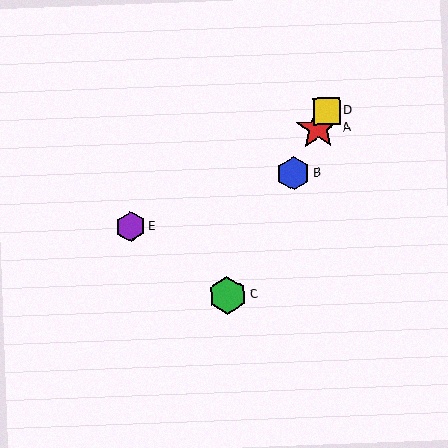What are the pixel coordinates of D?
Object D is at (327, 112).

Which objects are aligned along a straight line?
Objects A, B, C, D are aligned along a straight line.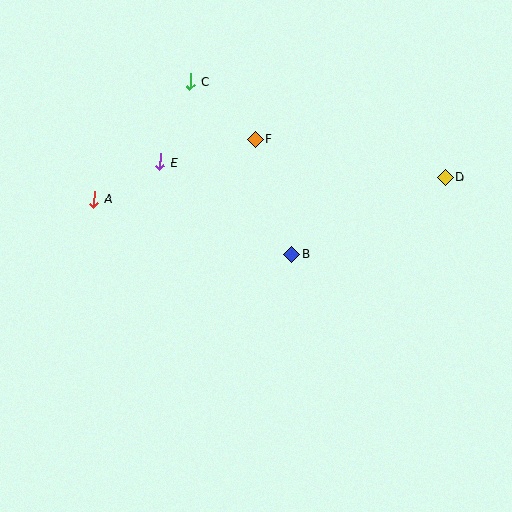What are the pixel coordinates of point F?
Point F is at (256, 139).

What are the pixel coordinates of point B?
Point B is at (292, 254).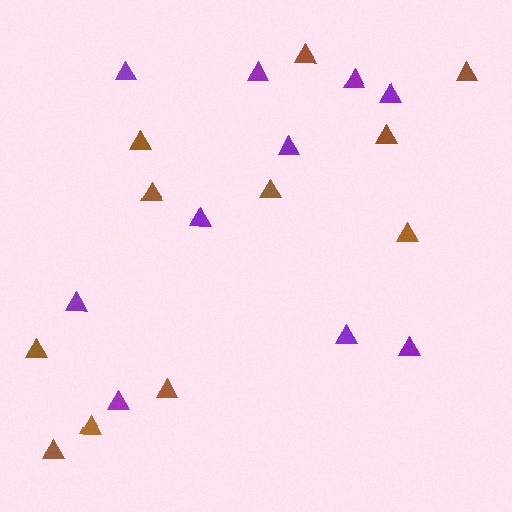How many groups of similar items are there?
There are 2 groups: one group of brown triangles (11) and one group of purple triangles (10).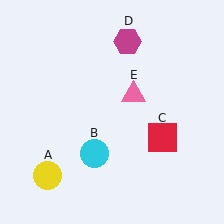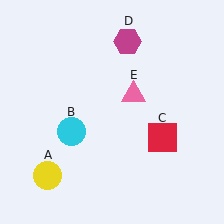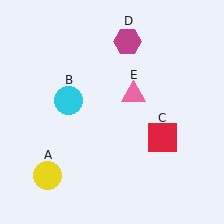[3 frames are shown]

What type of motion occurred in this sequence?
The cyan circle (object B) rotated clockwise around the center of the scene.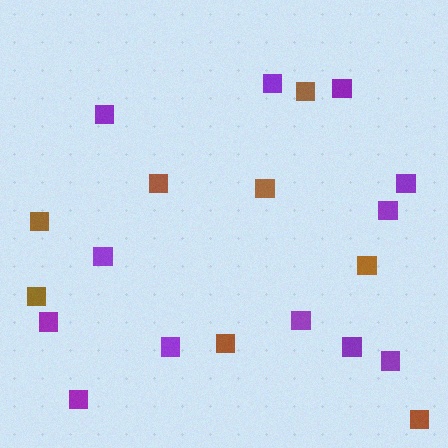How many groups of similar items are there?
There are 2 groups: one group of brown squares (8) and one group of purple squares (12).